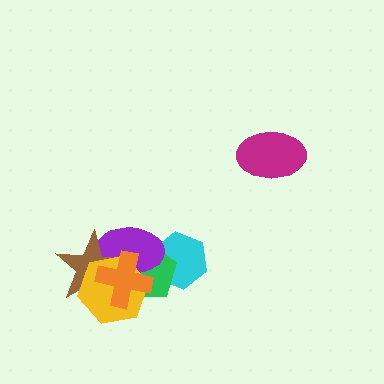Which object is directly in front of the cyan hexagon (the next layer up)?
The green pentagon is directly in front of the cyan hexagon.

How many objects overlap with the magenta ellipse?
0 objects overlap with the magenta ellipse.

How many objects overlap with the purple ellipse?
5 objects overlap with the purple ellipse.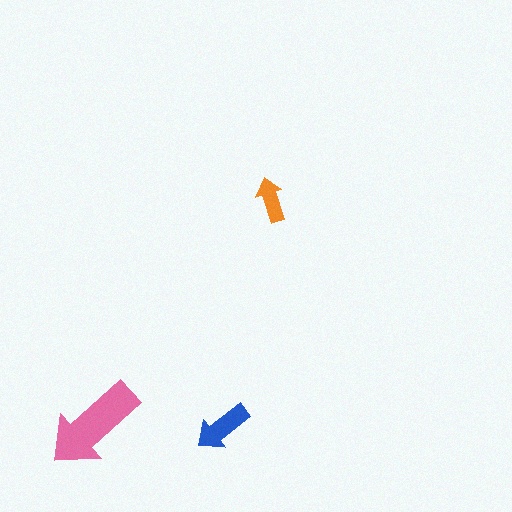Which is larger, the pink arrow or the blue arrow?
The pink one.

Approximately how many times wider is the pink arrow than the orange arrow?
About 2.5 times wider.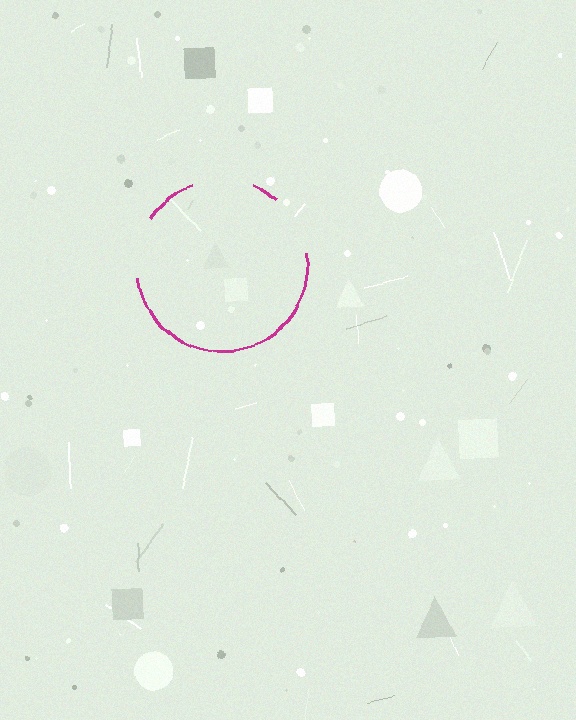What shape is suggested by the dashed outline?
The dashed outline suggests a circle.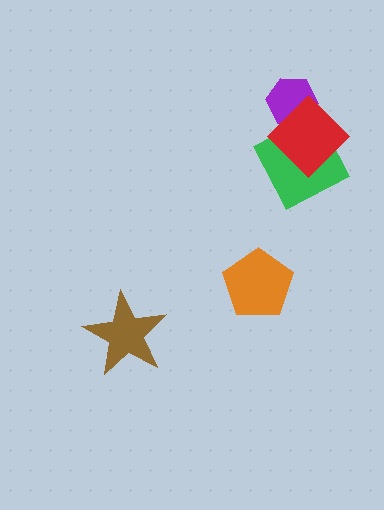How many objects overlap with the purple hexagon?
1 object overlaps with the purple hexagon.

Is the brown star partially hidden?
No, no other shape covers it.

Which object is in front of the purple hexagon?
The red diamond is in front of the purple hexagon.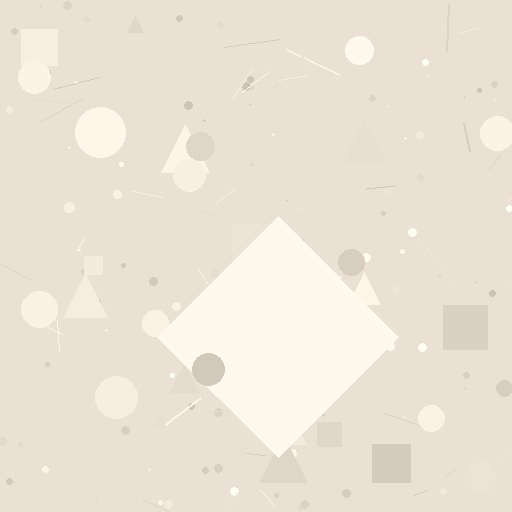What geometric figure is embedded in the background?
A diamond is embedded in the background.